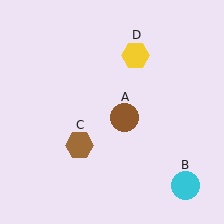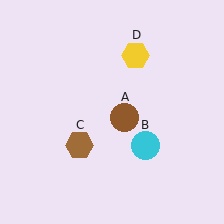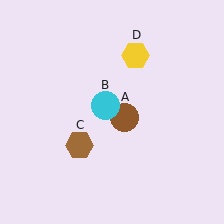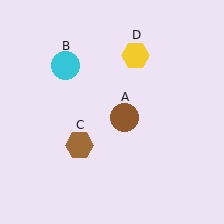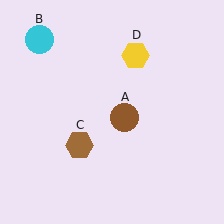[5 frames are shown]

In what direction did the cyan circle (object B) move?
The cyan circle (object B) moved up and to the left.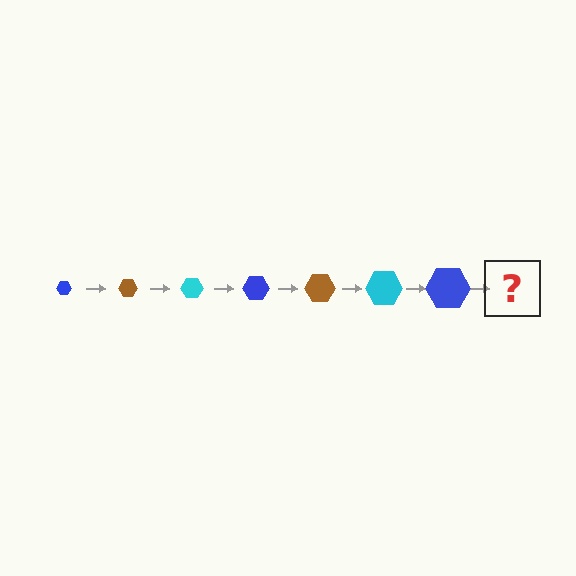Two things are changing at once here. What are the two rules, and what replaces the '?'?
The two rules are that the hexagon grows larger each step and the color cycles through blue, brown, and cyan. The '?' should be a brown hexagon, larger than the previous one.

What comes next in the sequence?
The next element should be a brown hexagon, larger than the previous one.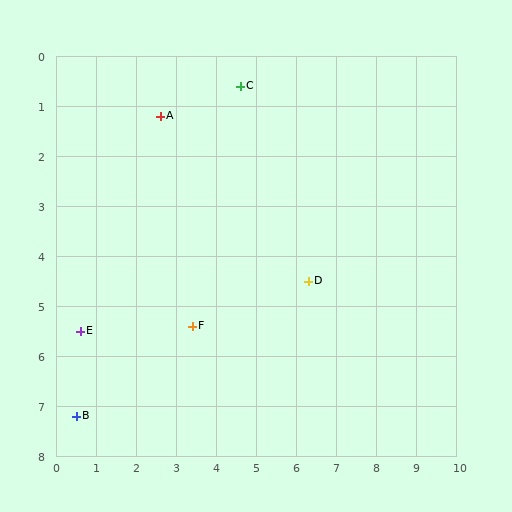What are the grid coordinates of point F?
Point F is at approximately (3.4, 5.4).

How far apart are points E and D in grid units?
Points E and D are about 5.8 grid units apart.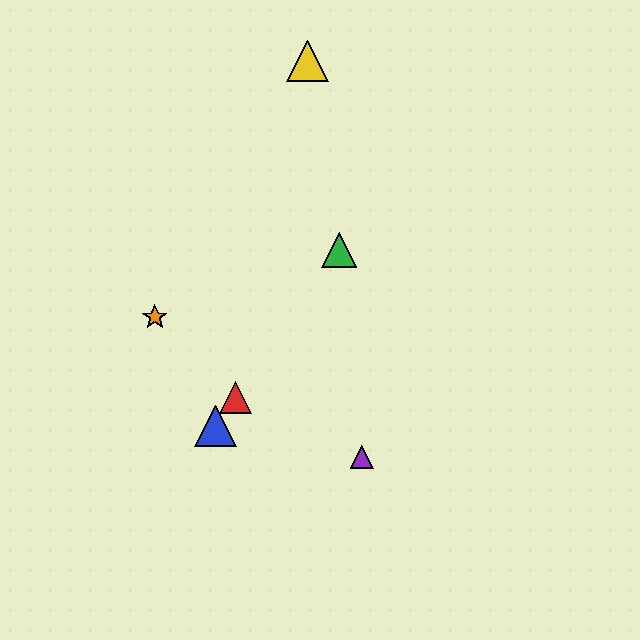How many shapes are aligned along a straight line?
3 shapes (the red triangle, the blue triangle, the green triangle) are aligned along a straight line.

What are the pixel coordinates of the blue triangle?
The blue triangle is at (215, 426).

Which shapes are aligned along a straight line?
The red triangle, the blue triangle, the green triangle are aligned along a straight line.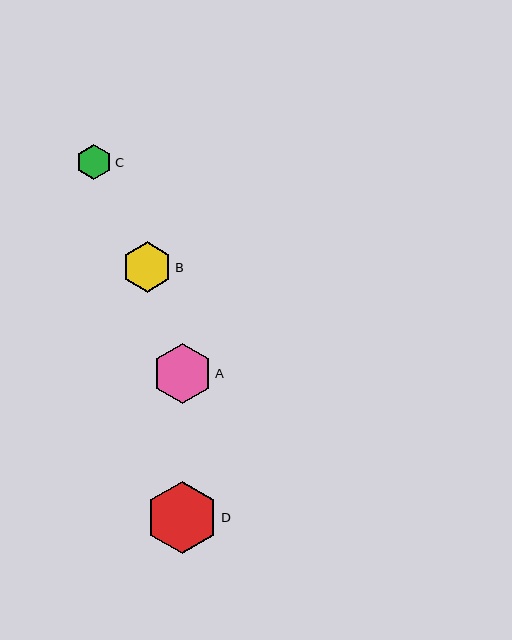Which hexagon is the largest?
Hexagon D is the largest with a size of approximately 72 pixels.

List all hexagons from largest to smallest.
From largest to smallest: D, A, B, C.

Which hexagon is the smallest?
Hexagon C is the smallest with a size of approximately 35 pixels.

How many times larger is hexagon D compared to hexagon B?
Hexagon D is approximately 1.4 times the size of hexagon B.